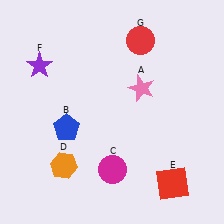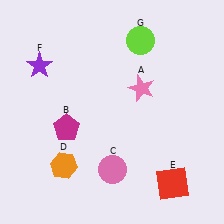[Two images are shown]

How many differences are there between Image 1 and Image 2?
There are 3 differences between the two images.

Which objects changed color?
B changed from blue to magenta. C changed from magenta to pink. G changed from red to lime.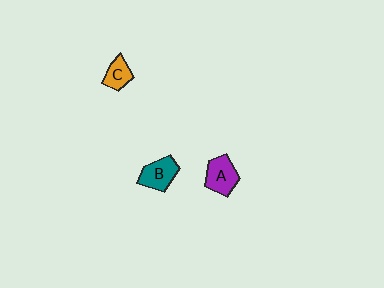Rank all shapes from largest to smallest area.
From largest to smallest: A (purple), B (teal), C (orange).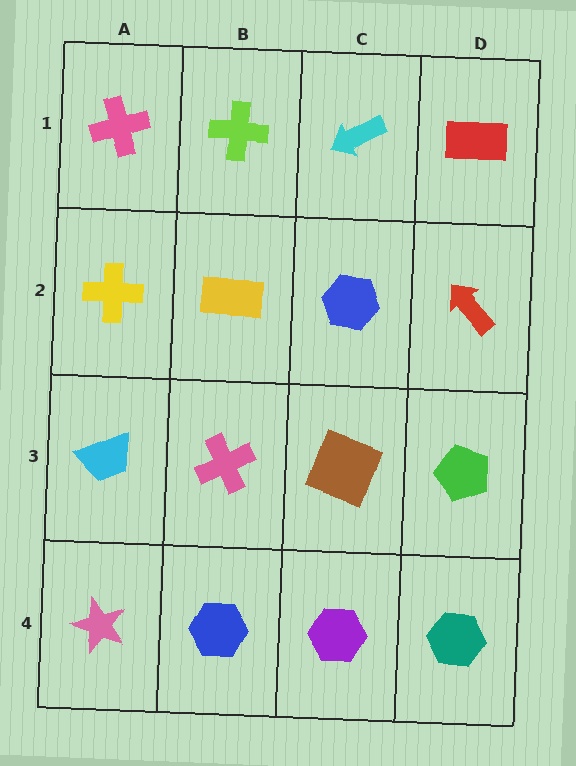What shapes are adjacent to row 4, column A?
A cyan trapezoid (row 3, column A), a blue hexagon (row 4, column B).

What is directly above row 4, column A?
A cyan trapezoid.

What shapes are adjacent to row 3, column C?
A blue hexagon (row 2, column C), a purple hexagon (row 4, column C), a pink cross (row 3, column B), a green pentagon (row 3, column D).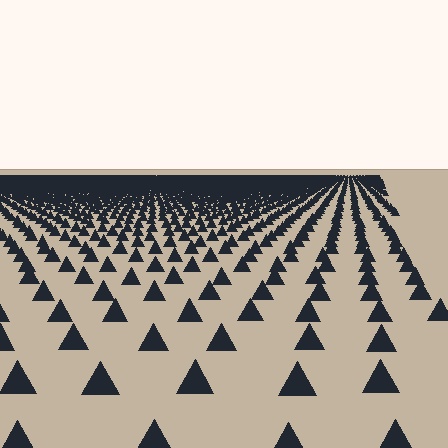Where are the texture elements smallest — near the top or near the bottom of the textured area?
Near the top.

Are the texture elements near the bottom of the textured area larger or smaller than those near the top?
Larger. Near the bottom, elements are closer to the viewer and appear at a bigger on-screen size.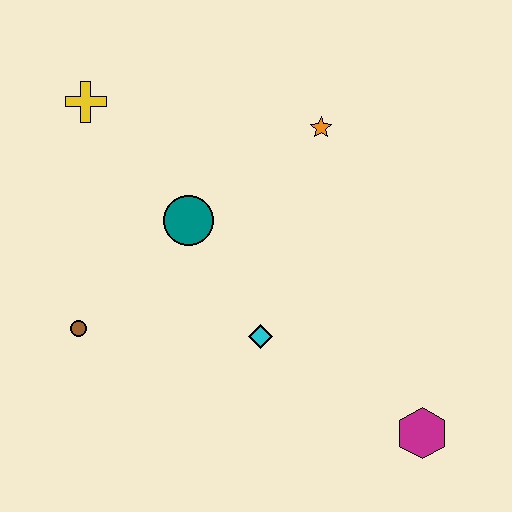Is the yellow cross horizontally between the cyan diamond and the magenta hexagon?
No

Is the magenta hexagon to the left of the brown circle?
No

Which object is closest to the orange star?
The teal circle is closest to the orange star.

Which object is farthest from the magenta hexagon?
The yellow cross is farthest from the magenta hexagon.